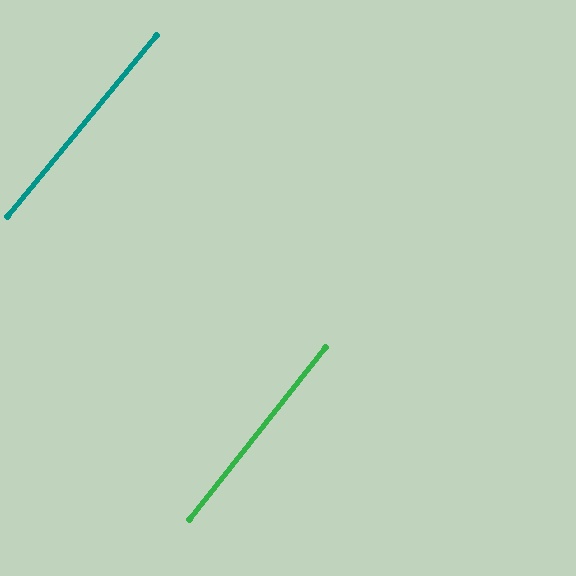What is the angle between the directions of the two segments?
Approximately 1 degree.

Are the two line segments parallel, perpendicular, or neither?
Parallel — their directions differ by only 1.2°.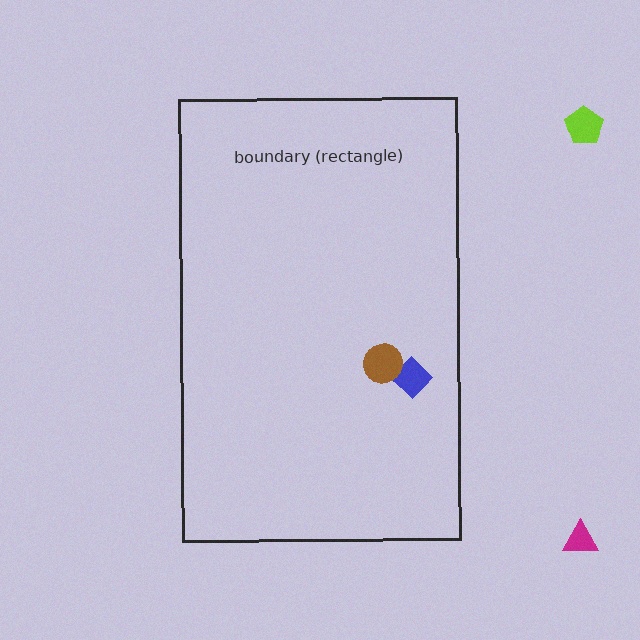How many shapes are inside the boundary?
2 inside, 2 outside.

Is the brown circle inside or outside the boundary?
Inside.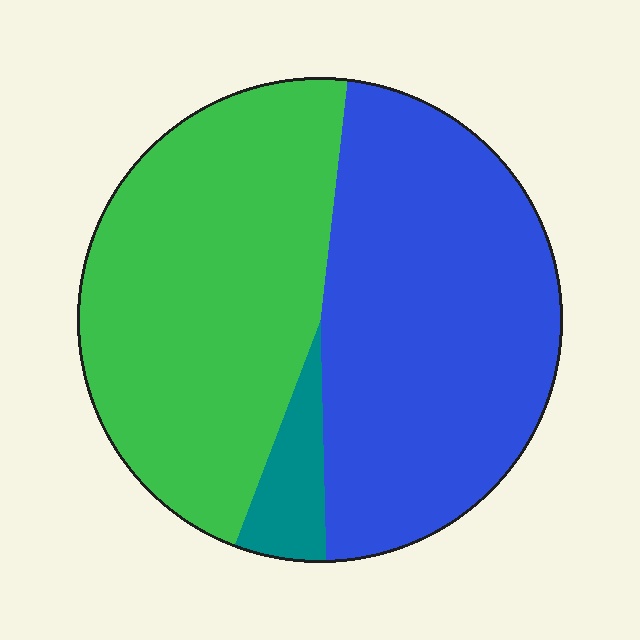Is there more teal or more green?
Green.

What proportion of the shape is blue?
Blue covers about 50% of the shape.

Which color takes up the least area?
Teal, at roughly 5%.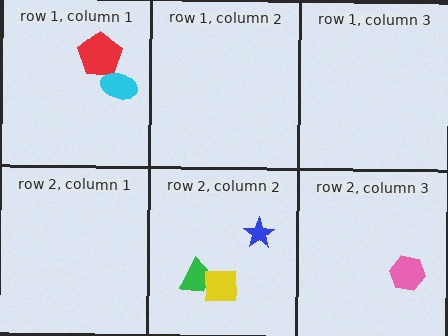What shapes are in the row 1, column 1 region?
The red pentagon, the cyan ellipse.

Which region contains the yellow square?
The row 2, column 2 region.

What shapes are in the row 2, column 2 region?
The green trapezoid, the blue star, the yellow square.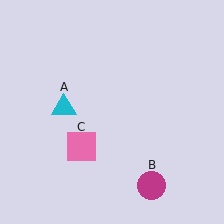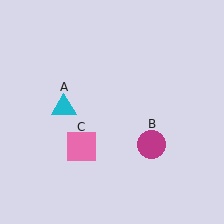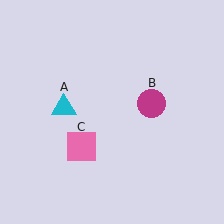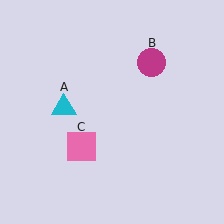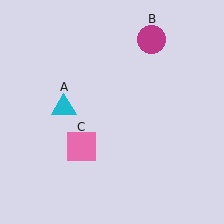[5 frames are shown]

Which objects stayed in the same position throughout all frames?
Cyan triangle (object A) and pink square (object C) remained stationary.